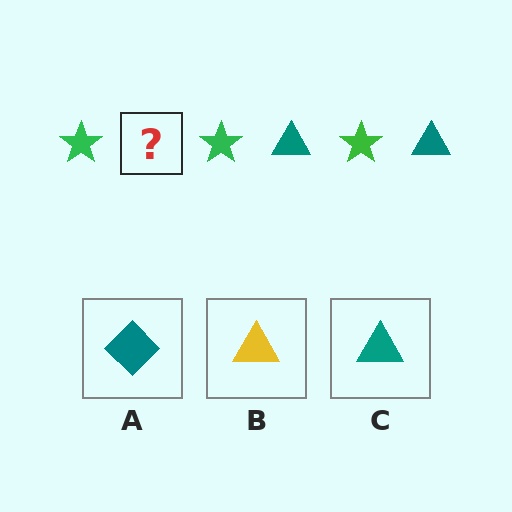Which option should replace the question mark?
Option C.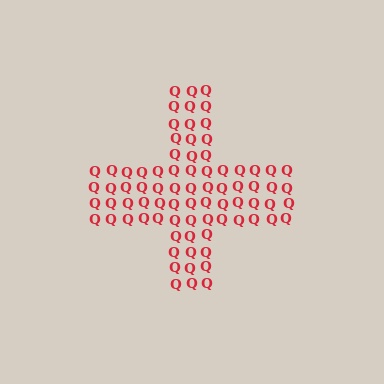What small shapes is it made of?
It is made of small letter Q's.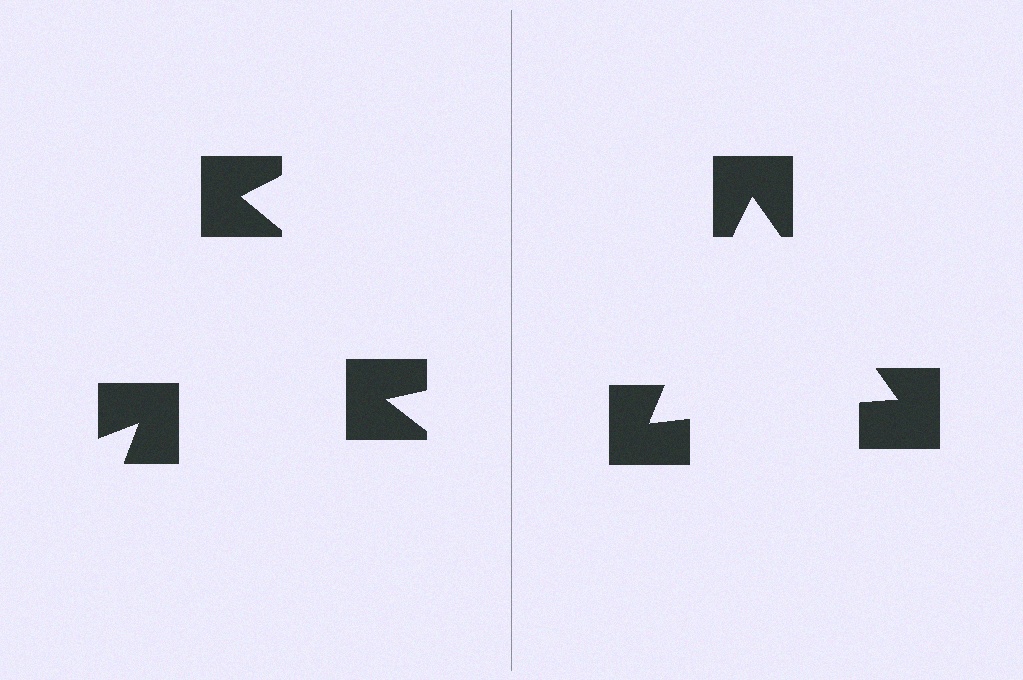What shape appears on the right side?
An illusory triangle.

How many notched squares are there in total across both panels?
6 — 3 on each side.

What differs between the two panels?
The notched squares are positioned identically on both sides; only the wedge orientations differ. On the right they align to a triangle; on the left they are misaligned.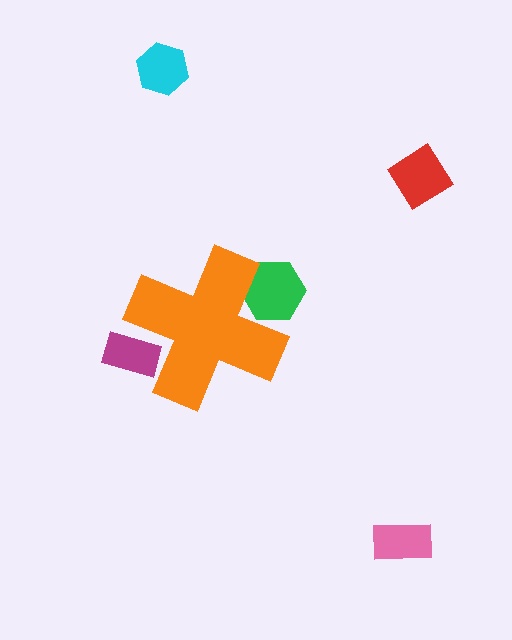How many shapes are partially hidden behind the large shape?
2 shapes are partially hidden.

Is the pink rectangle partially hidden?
No, the pink rectangle is fully visible.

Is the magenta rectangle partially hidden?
Yes, the magenta rectangle is partially hidden behind the orange cross.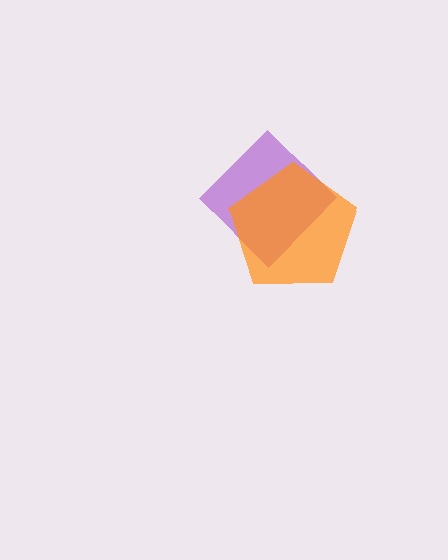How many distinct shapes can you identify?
There are 2 distinct shapes: a purple diamond, an orange pentagon.